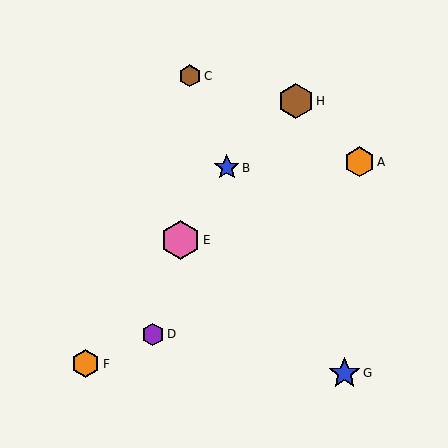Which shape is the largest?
The pink hexagon (labeled E) is the largest.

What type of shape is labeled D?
Shape D is a purple hexagon.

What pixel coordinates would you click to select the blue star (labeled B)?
Click at (227, 168) to select the blue star B.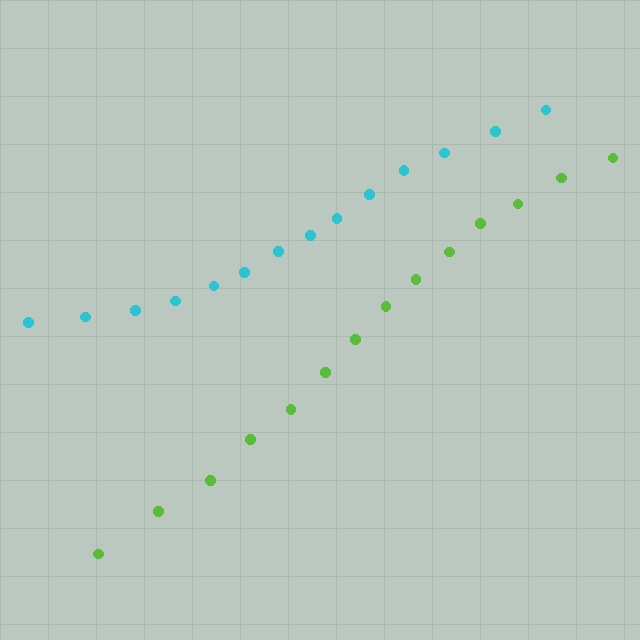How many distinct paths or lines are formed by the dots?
There are 2 distinct paths.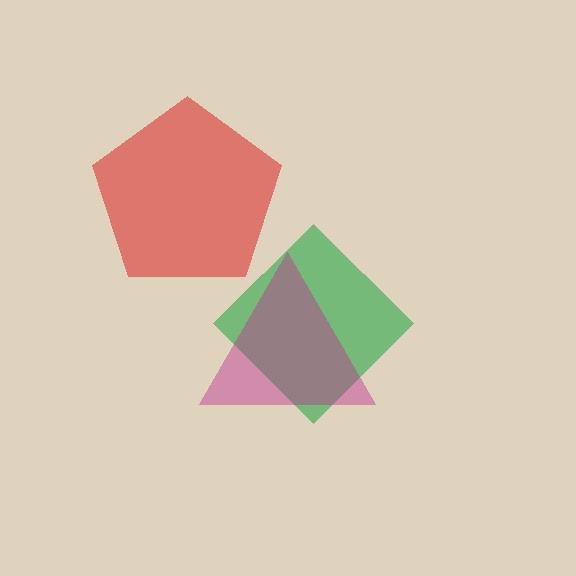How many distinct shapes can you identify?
There are 3 distinct shapes: a red pentagon, a green diamond, a magenta triangle.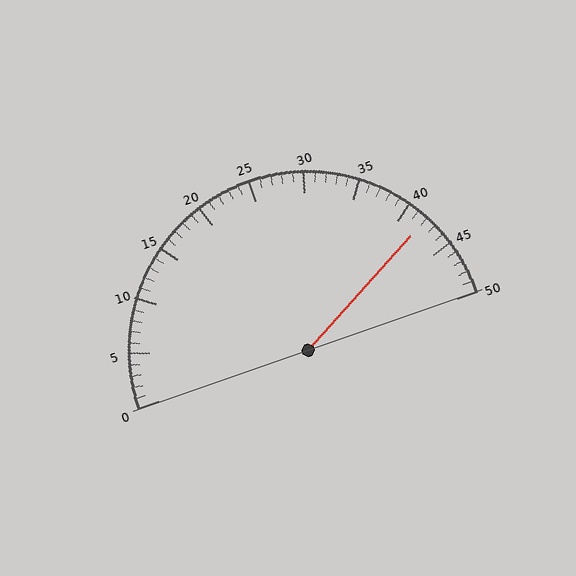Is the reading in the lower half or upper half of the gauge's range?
The reading is in the upper half of the range (0 to 50).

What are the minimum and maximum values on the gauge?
The gauge ranges from 0 to 50.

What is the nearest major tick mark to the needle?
The nearest major tick mark is 40.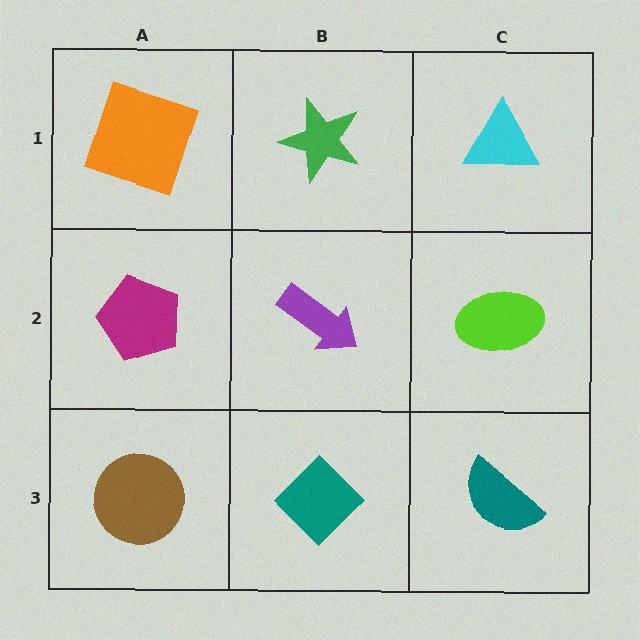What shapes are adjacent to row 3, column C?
A lime ellipse (row 2, column C), a teal diamond (row 3, column B).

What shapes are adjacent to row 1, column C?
A lime ellipse (row 2, column C), a green star (row 1, column B).